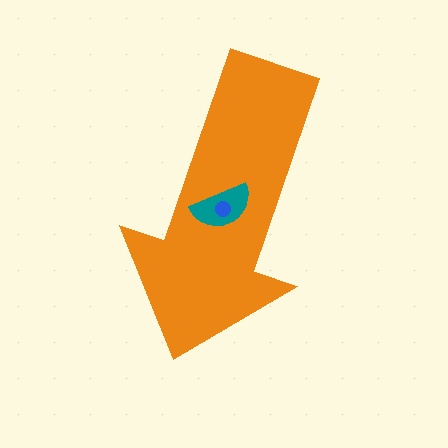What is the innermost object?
The blue circle.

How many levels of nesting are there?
3.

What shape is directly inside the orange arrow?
The teal semicircle.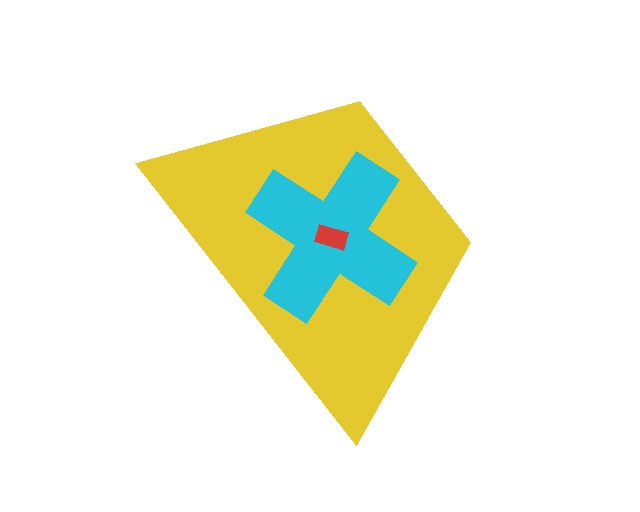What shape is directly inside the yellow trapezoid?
The cyan cross.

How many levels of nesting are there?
3.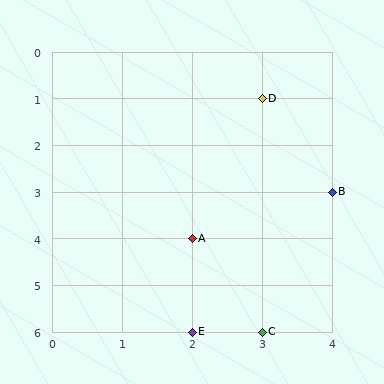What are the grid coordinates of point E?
Point E is at grid coordinates (2, 6).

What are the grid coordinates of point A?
Point A is at grid coordinates (2, 4).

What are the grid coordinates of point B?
Point B is at grid coordinates (4, 3).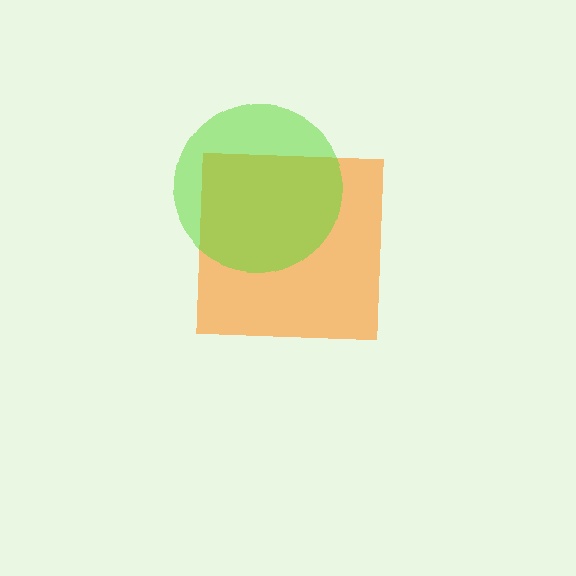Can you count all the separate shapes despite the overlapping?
Yes, there are 2 separate shapes.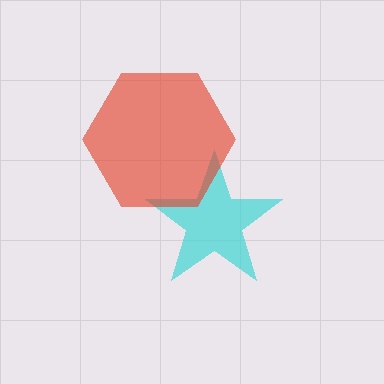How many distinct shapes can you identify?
There are 2 distinct shapes: a cyan star, a red hexagon.